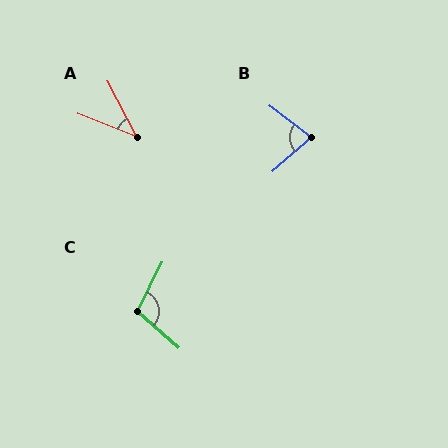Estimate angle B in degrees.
Approximately 77 degrees.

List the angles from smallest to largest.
A (41°), B (77°), C (105°).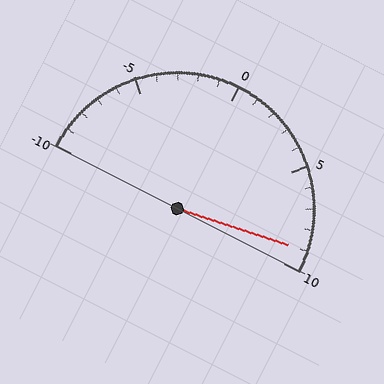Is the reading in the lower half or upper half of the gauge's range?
The reading is in the upper half of the range (-10 to 10).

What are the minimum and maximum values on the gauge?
The gauge ranges from -10 to 10.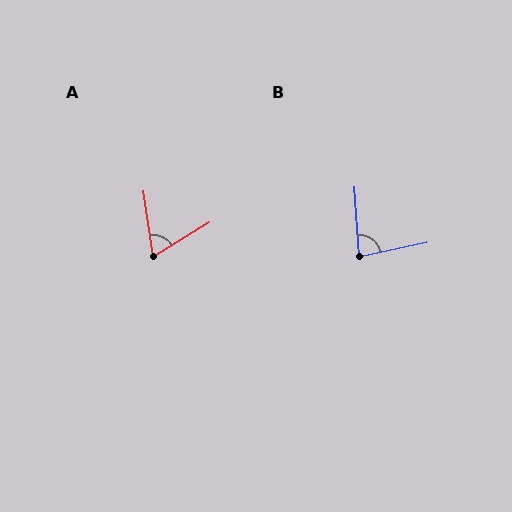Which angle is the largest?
B, at approximately 82 degrees.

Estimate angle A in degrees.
Approximately 66 degrees.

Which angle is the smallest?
A, at approximately 66 degrees.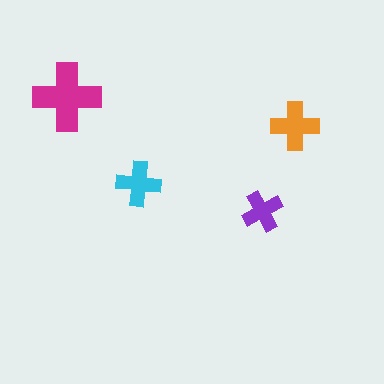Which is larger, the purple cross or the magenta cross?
The magenta one.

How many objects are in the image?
There are 4 objects in the image.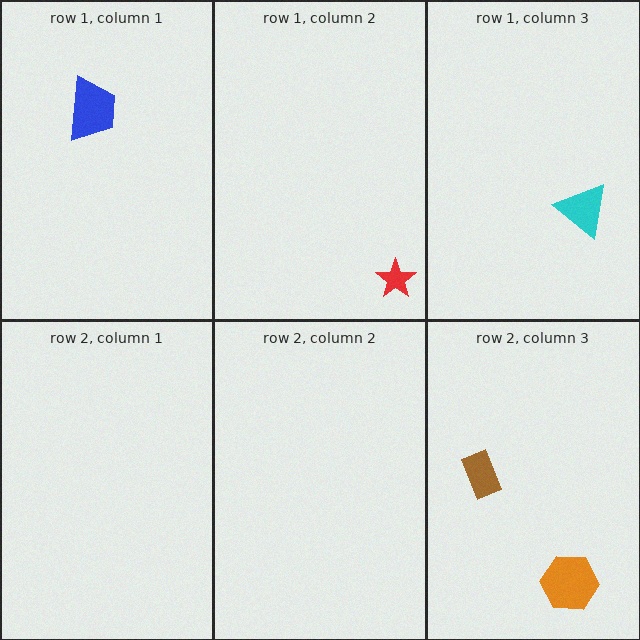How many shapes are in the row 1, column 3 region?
1.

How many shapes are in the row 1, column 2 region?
1.